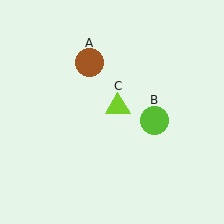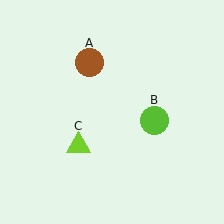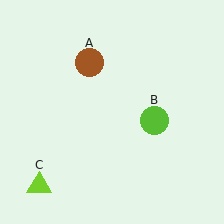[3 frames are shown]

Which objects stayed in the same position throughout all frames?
Brown circle (object A) and lime circle (object B) remained stationary.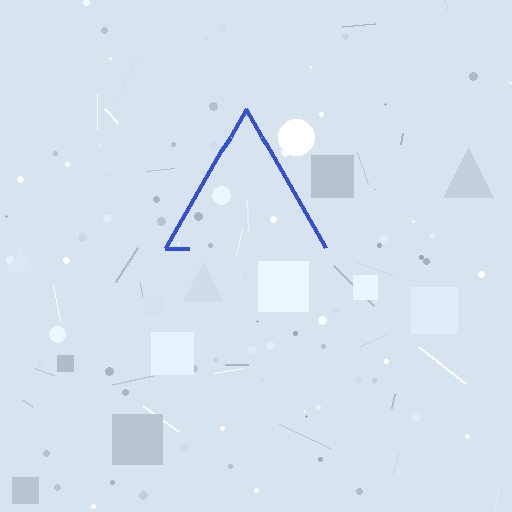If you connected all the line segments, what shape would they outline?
They would outline a triangle.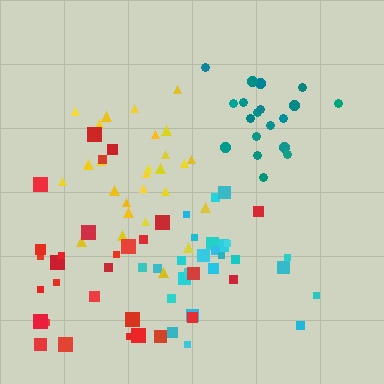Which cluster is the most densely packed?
Teal.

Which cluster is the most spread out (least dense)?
Red.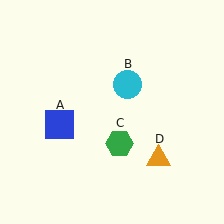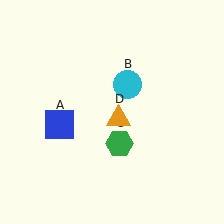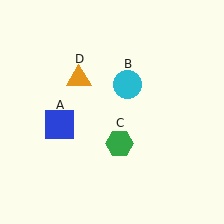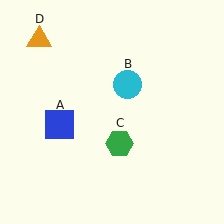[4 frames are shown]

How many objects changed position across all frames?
1 object changed position: orange triangle (object D).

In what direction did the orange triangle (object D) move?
The orange triangle (object D) moved up and to the left.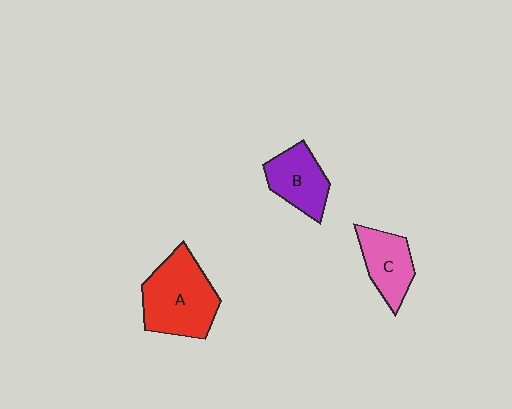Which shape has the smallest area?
Shape C (pink).